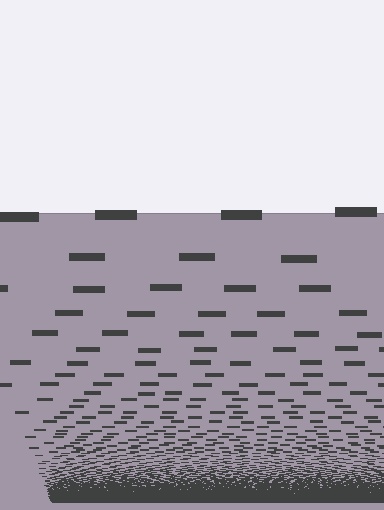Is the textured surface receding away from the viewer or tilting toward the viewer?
The surface appears to tilt toward the viewer. Texture elements get larger and sparser toward the top.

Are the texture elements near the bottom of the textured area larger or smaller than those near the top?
Smaller. The gradient is inverted — elements near the bottom are smaller and denser.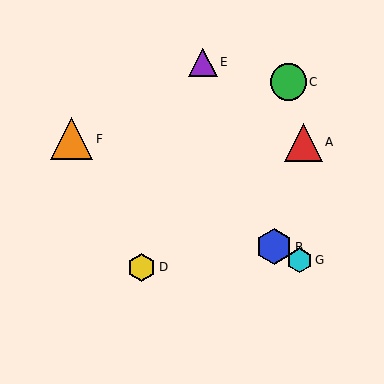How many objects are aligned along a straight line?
3 objects (B, F, G) are aligned along a straight line.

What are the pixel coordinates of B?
Object B is at (274, 247).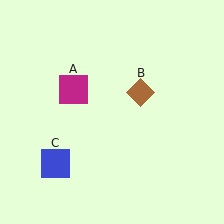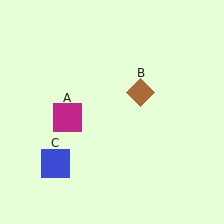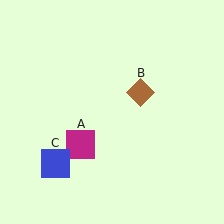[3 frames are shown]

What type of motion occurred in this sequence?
The magenta square (object A) rotated counterclockwise around the center of the scene.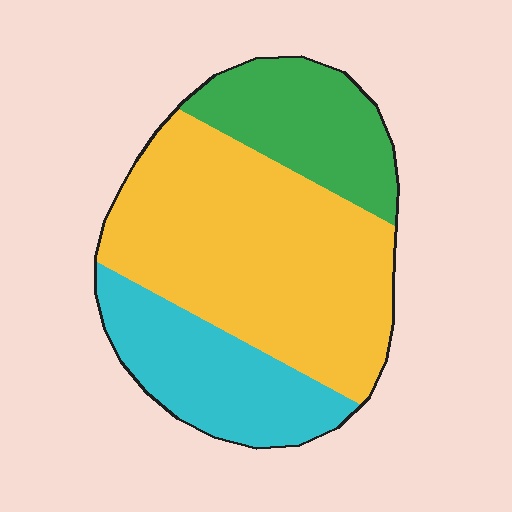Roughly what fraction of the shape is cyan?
Cyan takes up about one quarter (1/4) of the shape.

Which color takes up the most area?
Yellow, at roughly 55%.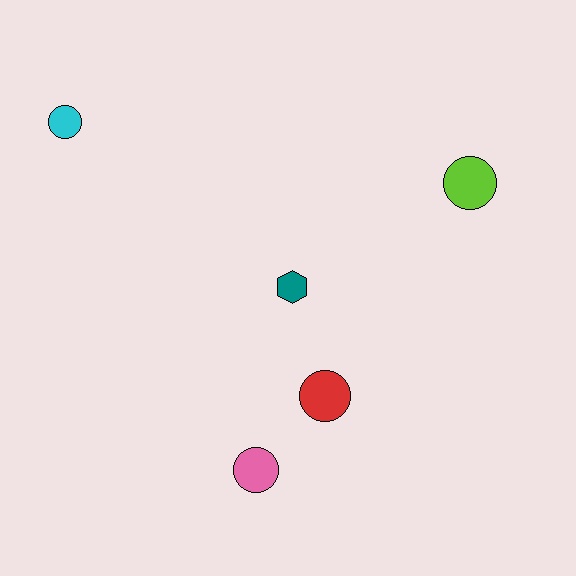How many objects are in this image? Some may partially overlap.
There are 5 objects.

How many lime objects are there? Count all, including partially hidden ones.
There is 1 lime object.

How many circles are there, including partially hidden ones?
There are 4 circles.